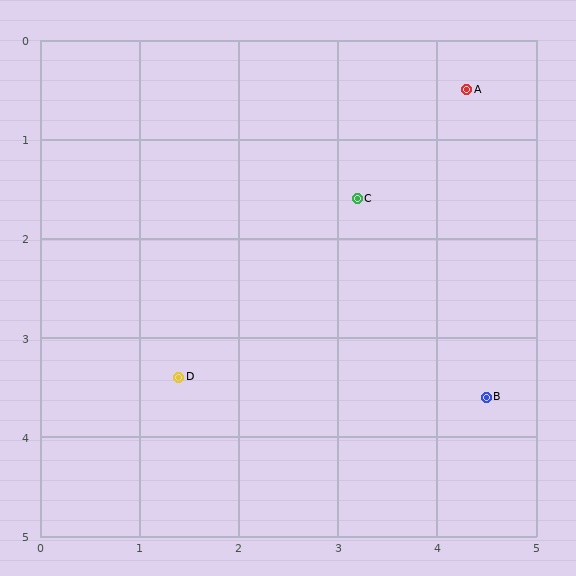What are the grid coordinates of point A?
Point A is at approximately (4.3, 0.5).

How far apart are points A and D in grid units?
Points A and D are about 4.1 grid units apart.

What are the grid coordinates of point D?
Point D is at approximately (1.4, 3.4).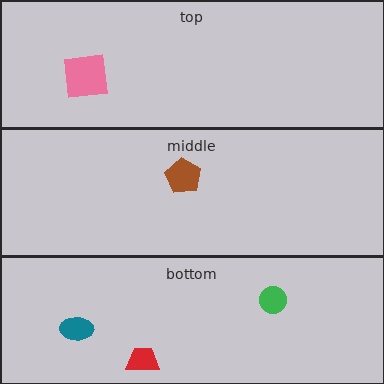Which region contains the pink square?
The top region.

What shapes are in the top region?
The pink square.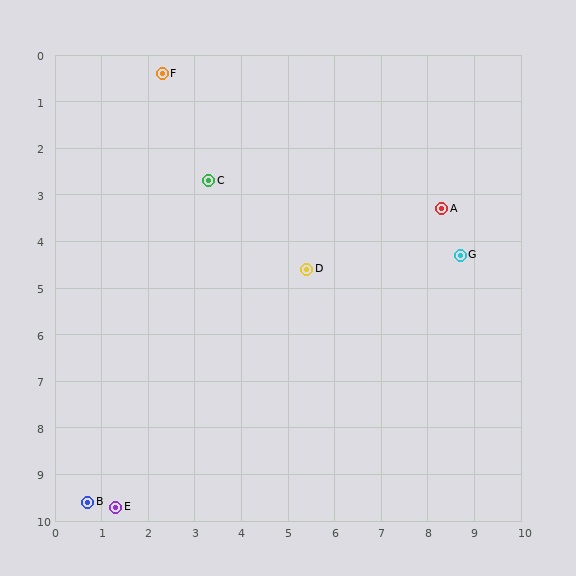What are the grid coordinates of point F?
Point F is at approximately (2.3, 0.4).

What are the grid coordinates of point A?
Point A is at approximately (8.3, 3.3).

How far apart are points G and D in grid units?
Points G and D are about 3.3 grid units apart.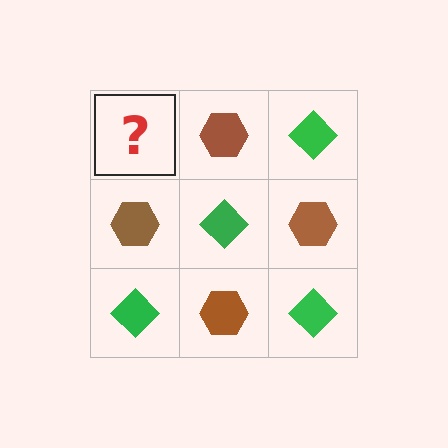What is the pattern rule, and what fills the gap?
The rule is that it alternates green diamond and brown hexagon in a checkerboard pattern. The gap should be filled with a green diamond.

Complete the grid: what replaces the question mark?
The question mark should be replaced with a green diamond.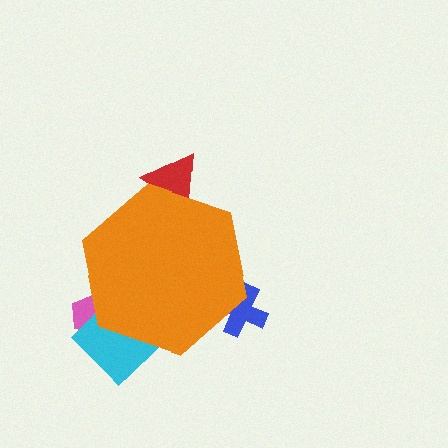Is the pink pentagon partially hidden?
Yes, the pink pentagon is partially hidden behind the orange hexagon.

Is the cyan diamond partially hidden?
Yes, the cyan diamond is partially hidden behind the orange hexagon.